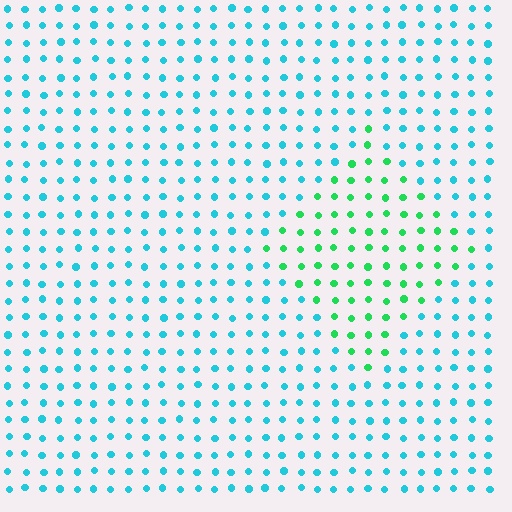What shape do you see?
I see a diamond.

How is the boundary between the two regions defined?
The boundary is defined purely by a slight shift in hue (about 48 degrees). Spacing, size, and orientation are identical on both sides.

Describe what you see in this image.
The image is filled with small cyan elements in a uniform arrangement. A diamond-shaped region is visible where the elements are tinted to a slightly different hue, forming a subtle color boundary.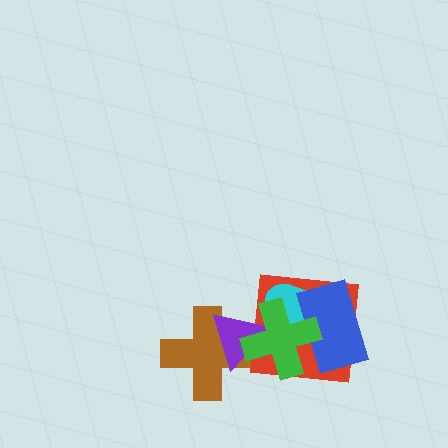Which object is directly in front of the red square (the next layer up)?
The cyan ellipse is directly in front of the red square.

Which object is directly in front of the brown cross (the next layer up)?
The purple triangle is directly in front of the brown cross.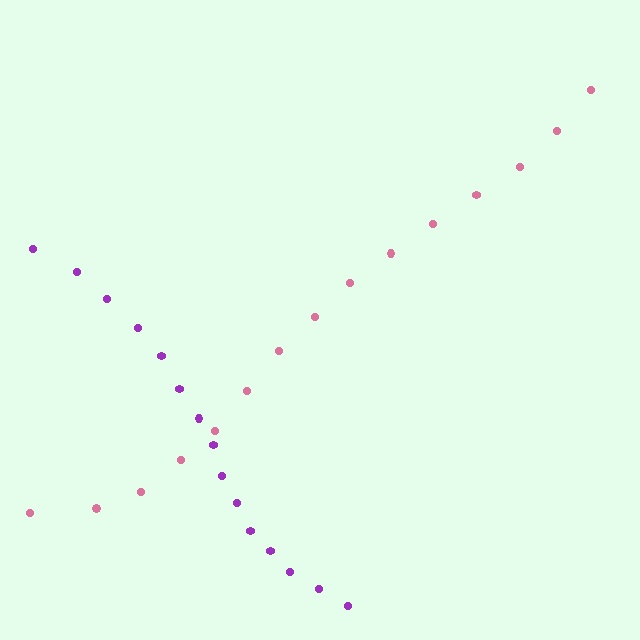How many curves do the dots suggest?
There are 2 distinct paths.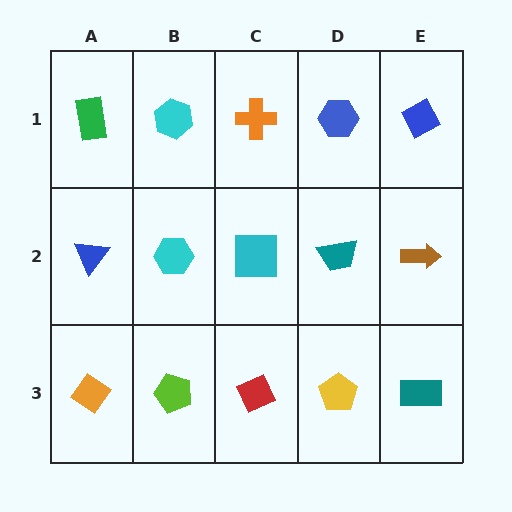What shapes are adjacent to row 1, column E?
A brown arrow (row 2, column E), a blue hexagon (row 1, column D).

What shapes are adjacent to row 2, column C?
An orange cross (row 1, column C), a red diamond (row 3, column C), a cyan hexagon (row 2, column B), a teal trapezoid (row 2, column D).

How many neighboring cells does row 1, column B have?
3.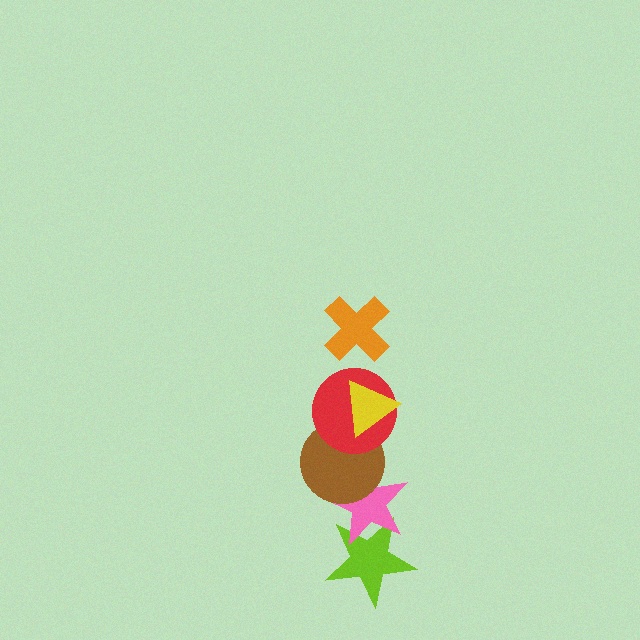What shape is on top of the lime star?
The pink star is on top of the lime star.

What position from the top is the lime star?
The lime star is 6th from the top.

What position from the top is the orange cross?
The orange cross is 1st from the top.